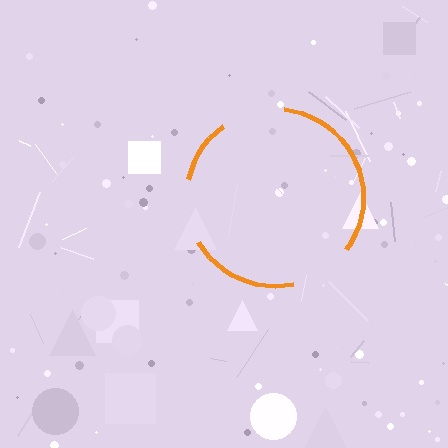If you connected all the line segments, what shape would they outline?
They would outline a circle.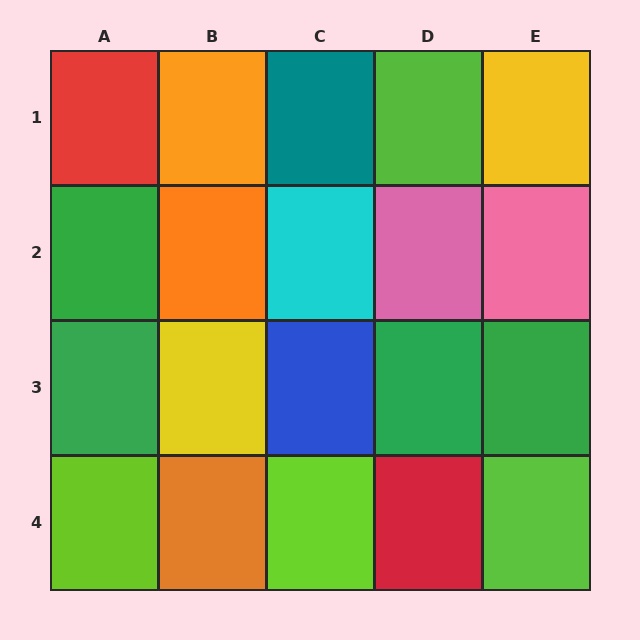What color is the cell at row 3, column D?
Green.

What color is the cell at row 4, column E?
Lime.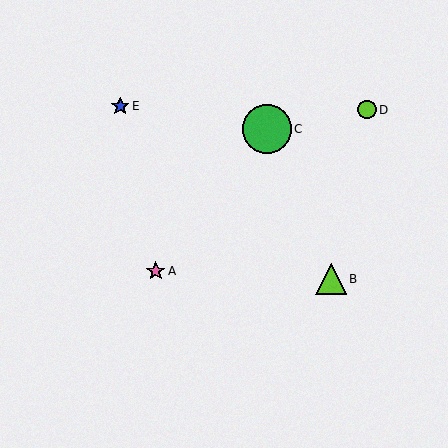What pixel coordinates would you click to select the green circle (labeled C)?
Click at (267, 129) to select the green circle C.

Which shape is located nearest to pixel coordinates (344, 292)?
The lime triangle (labeled B) at (331, 279) is nearest to that location.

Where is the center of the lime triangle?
The center of the lime triangle is at (331, 279).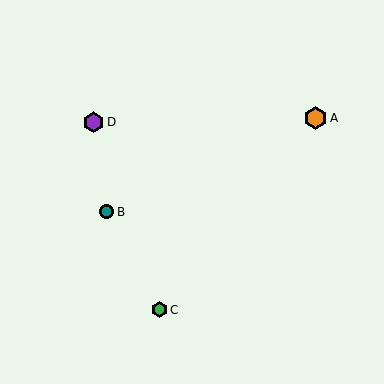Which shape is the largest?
The orange hexagon (labeled A) is the largest.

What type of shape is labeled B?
Shape B is a teal circle.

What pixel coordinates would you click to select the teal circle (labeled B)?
Click at (107, 212) to select the teal circle B.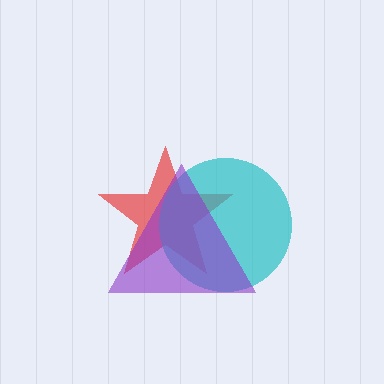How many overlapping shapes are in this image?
There are 3 overlapping shapes in the image.